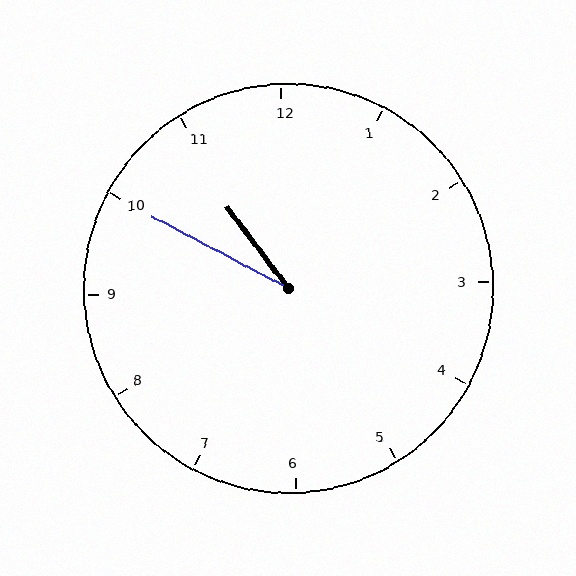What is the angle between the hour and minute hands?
Approximately 25 degrees.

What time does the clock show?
10:50.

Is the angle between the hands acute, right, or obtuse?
It is acute.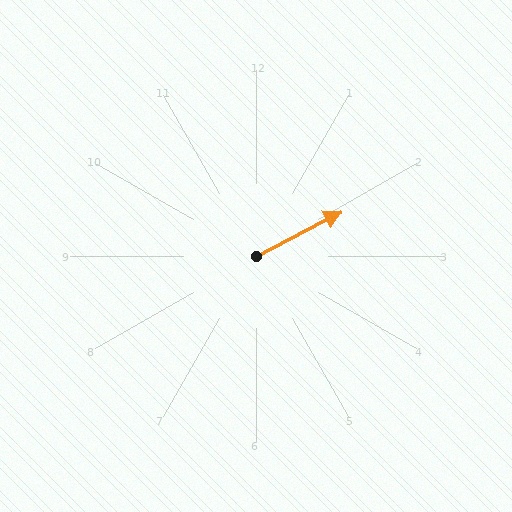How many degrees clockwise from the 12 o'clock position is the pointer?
Approximately 63 degrees.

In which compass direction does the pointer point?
Northeast.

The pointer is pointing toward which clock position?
Roughly 2 o'clock.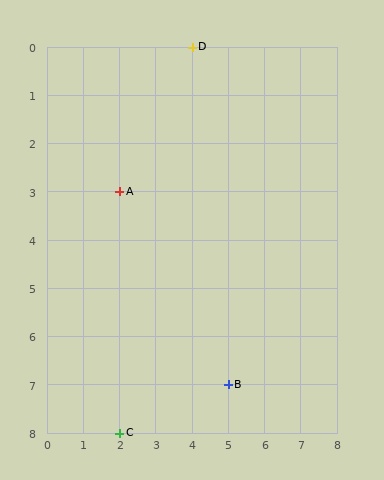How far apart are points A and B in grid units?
Points A and B are 3 columns and 4 rows apart (about 5.0 grid units diagonally).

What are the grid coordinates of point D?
Point D is at grid coordinates (4, 0).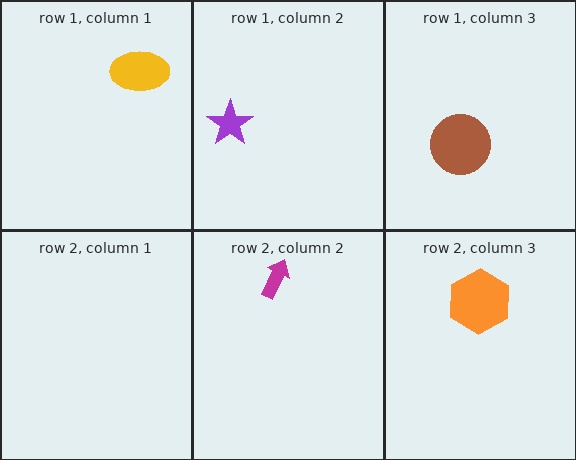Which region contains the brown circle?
The row 1, column 3 region.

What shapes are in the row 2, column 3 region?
The orange hexagon.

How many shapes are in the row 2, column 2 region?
1.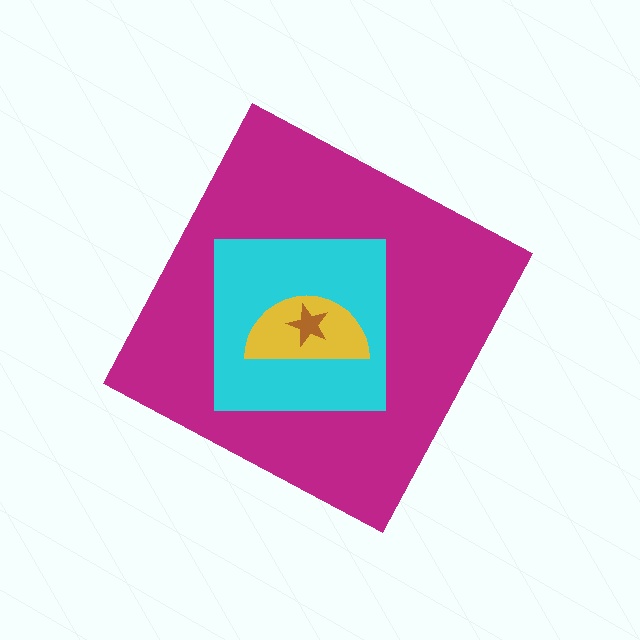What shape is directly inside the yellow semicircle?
The brown star.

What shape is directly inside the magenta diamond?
The cyan square.